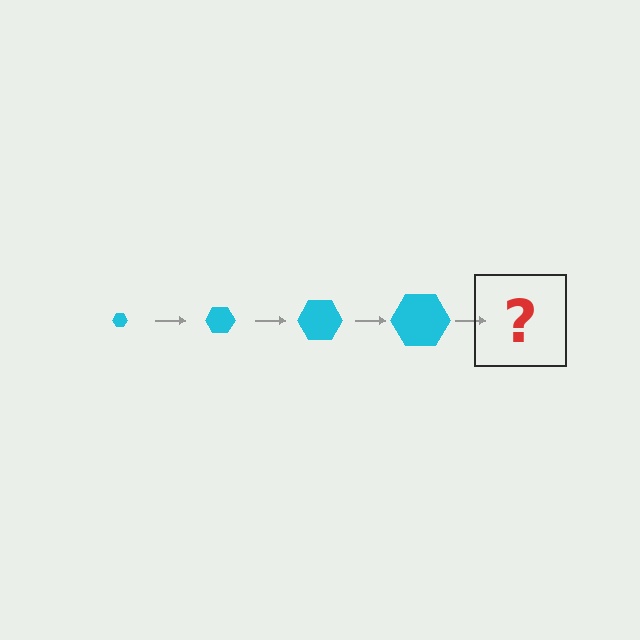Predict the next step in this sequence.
The next step is a cyan hexagon, larger than the previous one.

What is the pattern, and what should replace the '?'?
The pattern is that the hexagon gets progressively larger each step. The '?' should be a cyan hexagon, larger than the previous one.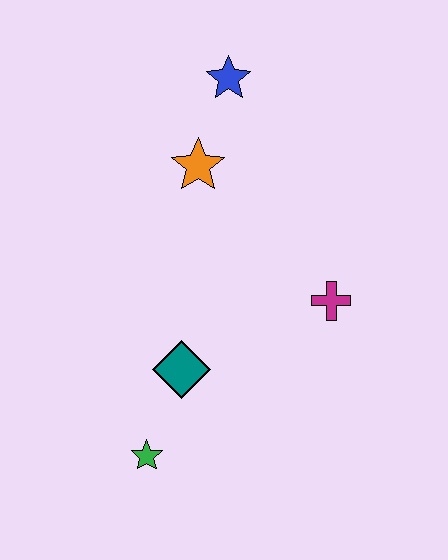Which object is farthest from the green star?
The blue star is farthest from the green star.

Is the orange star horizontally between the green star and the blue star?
Yes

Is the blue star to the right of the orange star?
Yes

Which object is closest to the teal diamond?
The green star is closest to the teal diamond.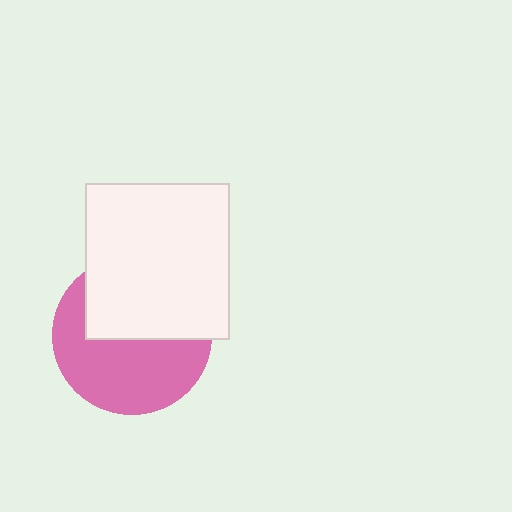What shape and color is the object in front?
The object in front is a white rectangle.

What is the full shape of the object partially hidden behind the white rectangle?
The partially hidden object is a pink circle.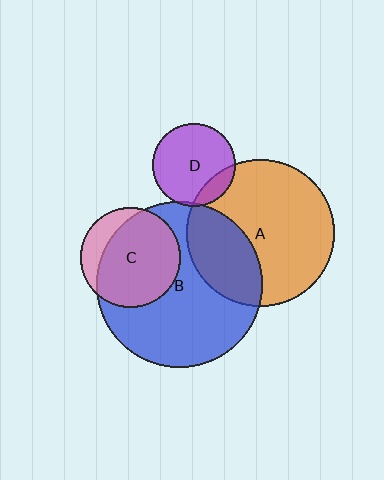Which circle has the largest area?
Circle B (blue).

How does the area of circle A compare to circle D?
Approximately 3.2 times.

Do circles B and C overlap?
Yes.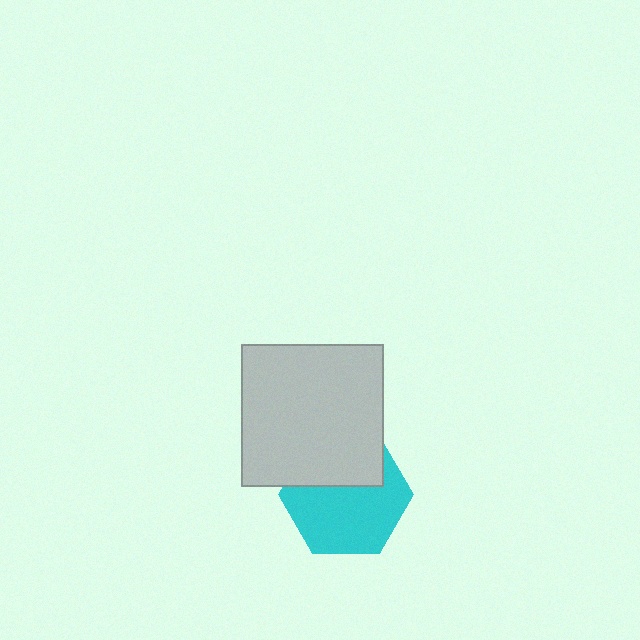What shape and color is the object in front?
The object in front is a light gray square.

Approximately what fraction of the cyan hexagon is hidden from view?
Roughly 37% of the cyan hexagon is hidden behind the light gray square.